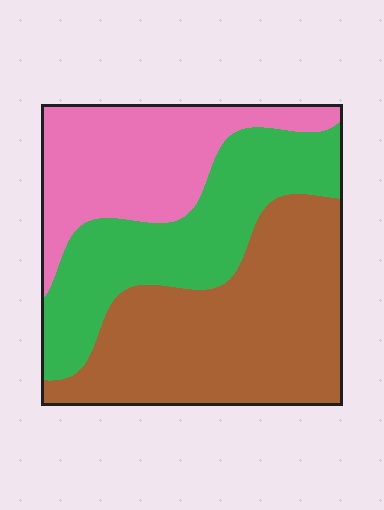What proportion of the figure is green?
Green covers around 30% of the figure.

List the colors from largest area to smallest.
From largest to smallest: brown, green, pink.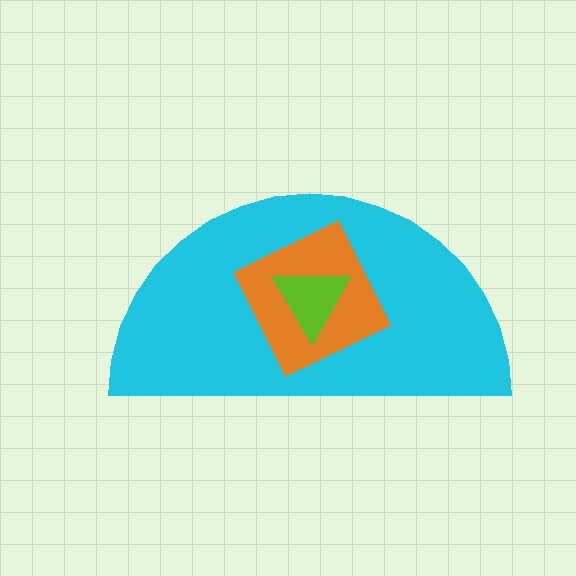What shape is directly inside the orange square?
The lime triangle.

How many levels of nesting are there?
3.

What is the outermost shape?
The cyan semicircle.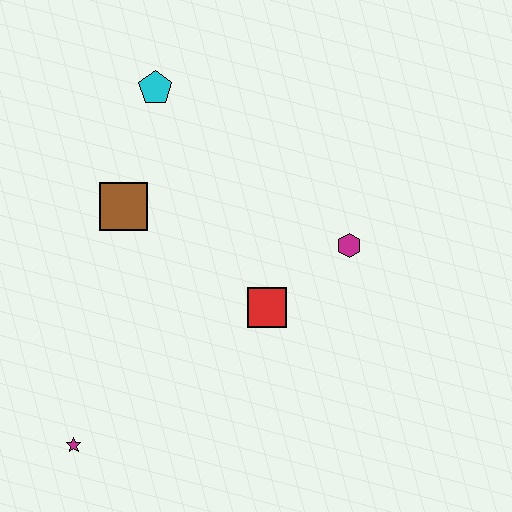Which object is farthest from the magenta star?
The cyan pentagon is farthest from the magenta star.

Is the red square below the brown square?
Yes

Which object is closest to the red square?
The magenta hexagon is closest to the red square.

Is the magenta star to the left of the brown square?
Yes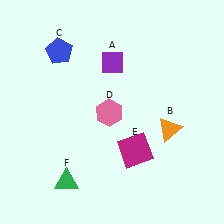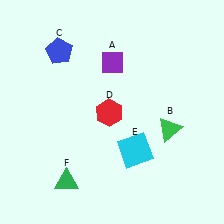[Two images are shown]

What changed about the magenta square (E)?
In Image 1, E is magenta. In Image 2, it changed to cyan.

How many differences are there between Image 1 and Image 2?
There are 3 differences between the two images.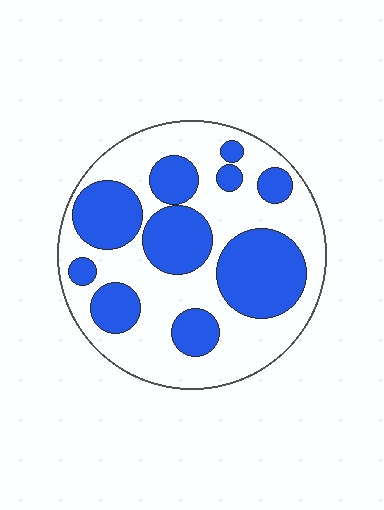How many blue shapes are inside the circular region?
10.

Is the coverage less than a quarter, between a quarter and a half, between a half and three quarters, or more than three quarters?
Between a quarter and a half.